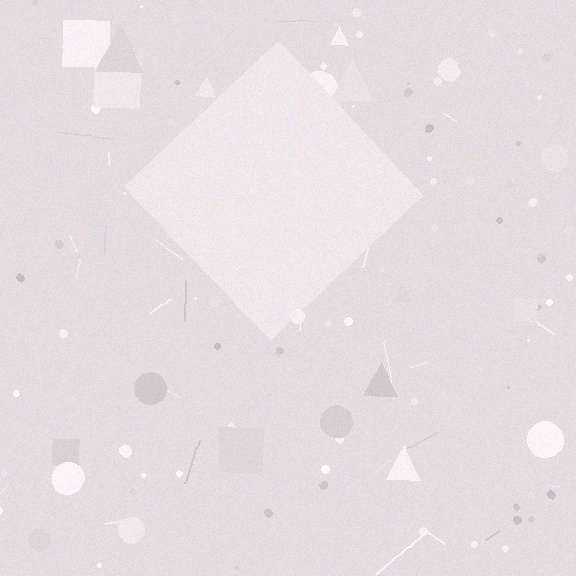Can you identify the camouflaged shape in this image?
The camouflaged shape is a diamond.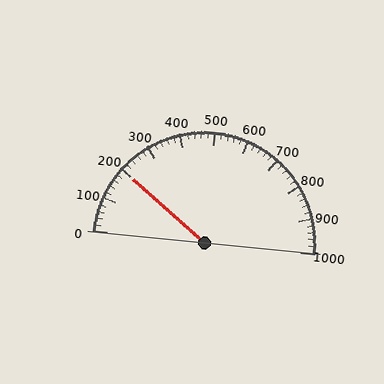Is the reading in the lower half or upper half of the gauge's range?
The reading is in the lower half of the range (0 to 1000).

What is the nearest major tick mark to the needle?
The nearest major tick mark is 200.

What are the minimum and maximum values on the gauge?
The gauge ranges from 0 to 1000.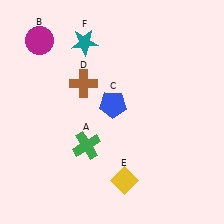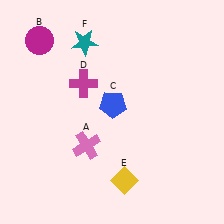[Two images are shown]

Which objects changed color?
A changed from green to pink. D changed from brown to magenta.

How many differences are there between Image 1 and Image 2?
There are 2 differences between the two images.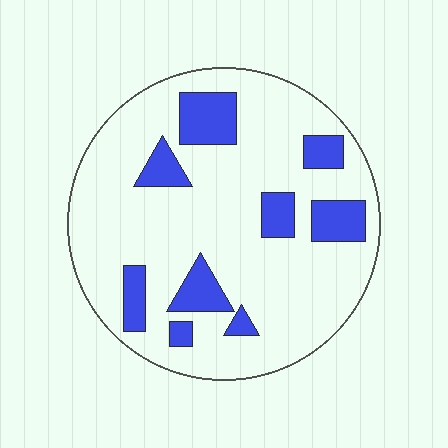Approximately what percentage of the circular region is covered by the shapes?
Approximately 20%.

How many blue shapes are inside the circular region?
9.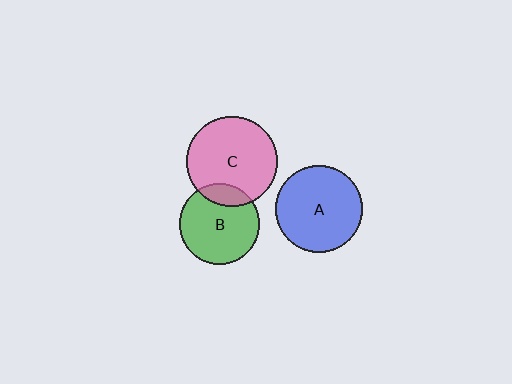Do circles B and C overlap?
Yes.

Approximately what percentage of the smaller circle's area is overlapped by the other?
Approximately 15%.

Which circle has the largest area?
Circle C (pink).